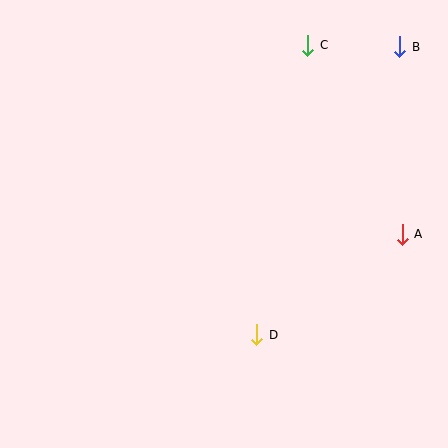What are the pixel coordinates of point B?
Point B is at (400, 47).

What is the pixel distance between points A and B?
The distance between A and B is 188 pixels.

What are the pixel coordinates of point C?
Point C is at (308, 45).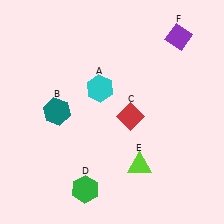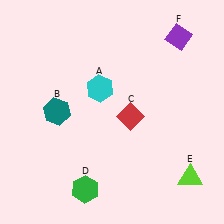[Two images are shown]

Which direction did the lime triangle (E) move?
The lime triangle (E) moved right.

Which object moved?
The lime triangle (E) moved right.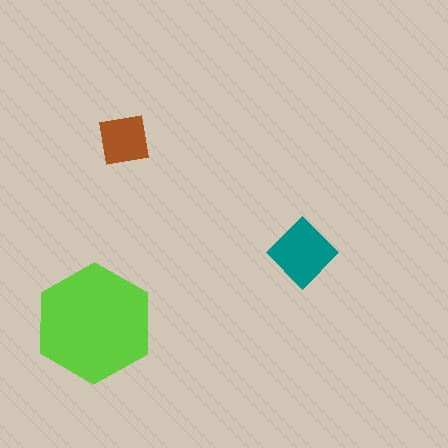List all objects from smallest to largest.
The brown square, the teal diamond, the lime hexagon.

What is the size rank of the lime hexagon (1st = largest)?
1st.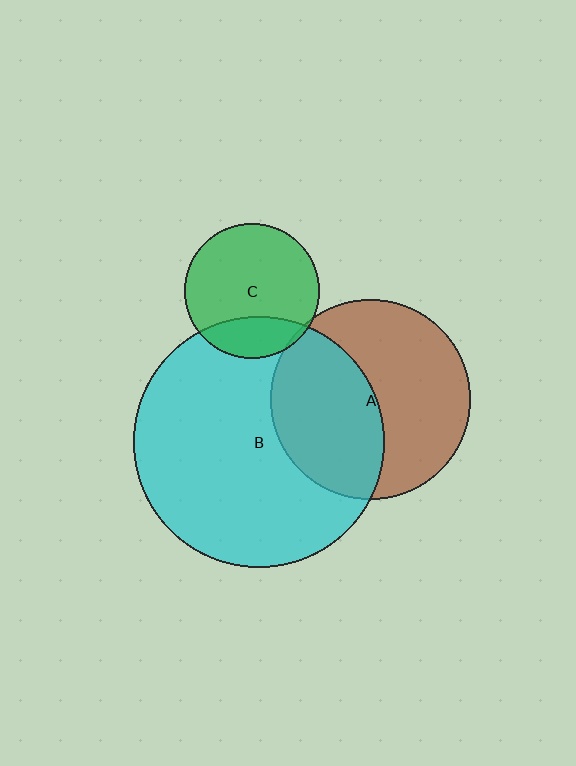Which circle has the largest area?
Circle B (cyan).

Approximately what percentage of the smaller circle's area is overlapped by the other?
Approximately 5%.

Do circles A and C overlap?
Yes.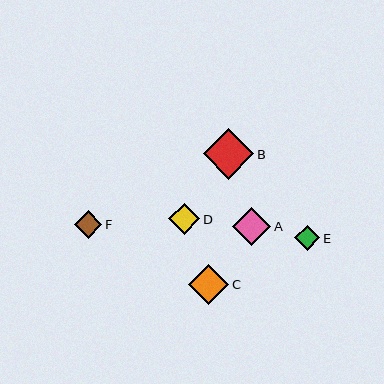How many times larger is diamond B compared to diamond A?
Diamond B is approximately 1.3 times the size of diamond A.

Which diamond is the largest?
Diamond B is the largest with a size of approximately 51 pixels.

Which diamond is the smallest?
Diamond E is the smallest with a size of approximately 25 pixels.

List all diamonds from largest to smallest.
From largest to smallest: B, C, A, D, F, E.